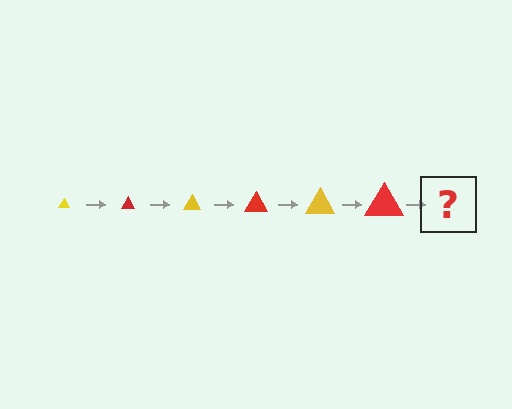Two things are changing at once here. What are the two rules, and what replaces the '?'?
The two rules are that the triangle grows larger each step and the color cycles through yellow and red. The '?' should be a yellow triangle, larger than the previous one.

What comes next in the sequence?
The next element should be a yellow triangle, larger than the previous one.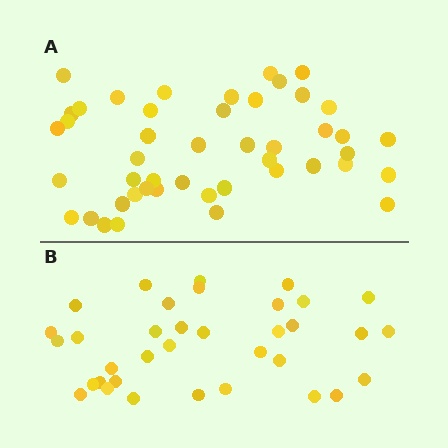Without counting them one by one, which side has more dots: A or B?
Region A (the top region) has more dots.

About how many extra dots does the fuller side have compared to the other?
Region A has roughly 12 or so more dots than region B.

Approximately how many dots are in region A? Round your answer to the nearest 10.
About 50 dots. (The exact count is 46, which rounds to 50.)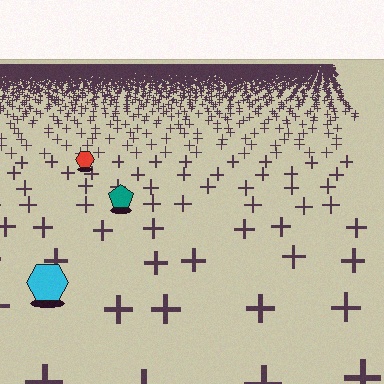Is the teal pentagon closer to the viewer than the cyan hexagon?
No. The cyan hexagon is closer — you can tell from the texture gradient: the ground texture is coarser near it.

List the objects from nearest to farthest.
From nearest to farthest: the cyan hexagon, the teal pentagon, the red hexagon.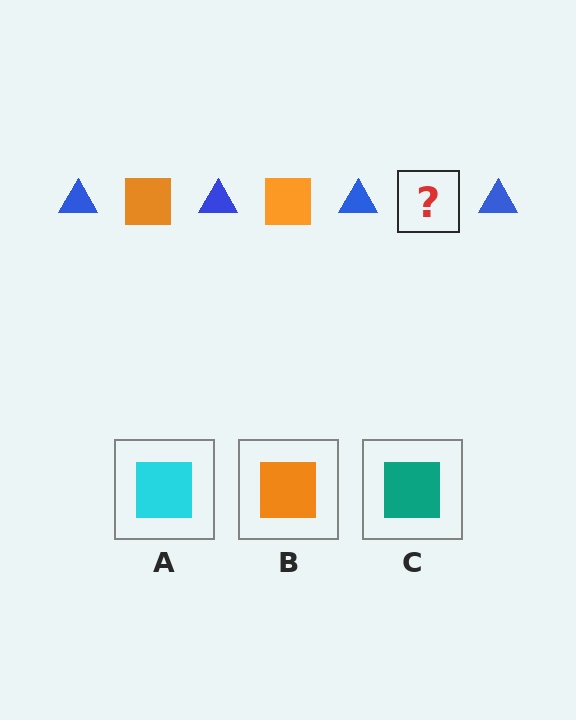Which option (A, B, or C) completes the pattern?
B.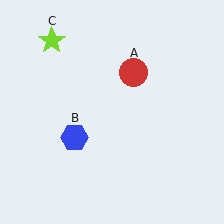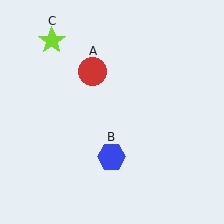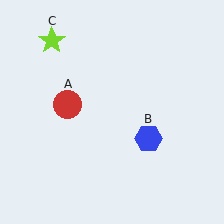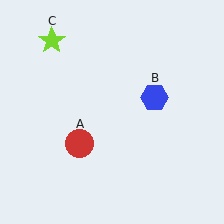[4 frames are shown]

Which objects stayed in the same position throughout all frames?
Lime star (object C) remained stationary.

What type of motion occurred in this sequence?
The red circle (object A), blue hexagon (object B) rotated counterclockwise around the center of the scene.